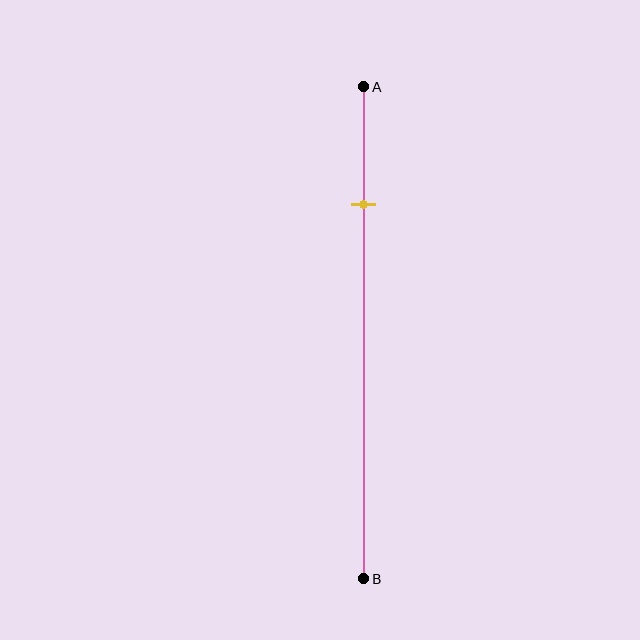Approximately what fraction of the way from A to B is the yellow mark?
The yellow mark is approximately 25% of the way from A to B.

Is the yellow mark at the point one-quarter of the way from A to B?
Yes, the mark is approximately at the one-quarter point.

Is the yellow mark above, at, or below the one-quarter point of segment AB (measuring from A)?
The yellow mark is approximately at the one-quarter point of segment AB.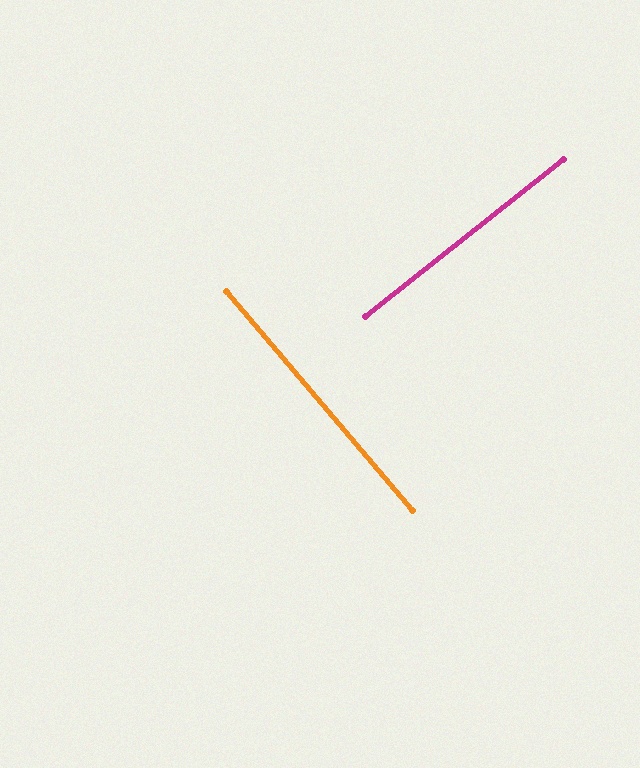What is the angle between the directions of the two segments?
Approximately 88 degrees.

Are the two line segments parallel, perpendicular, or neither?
Perpendicular — they meet at approximately 88°.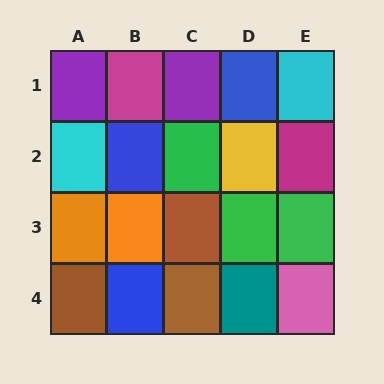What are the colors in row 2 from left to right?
Cyan, blue, green, yellow, magenta.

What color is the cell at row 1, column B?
Magenta.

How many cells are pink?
1 cell is pink.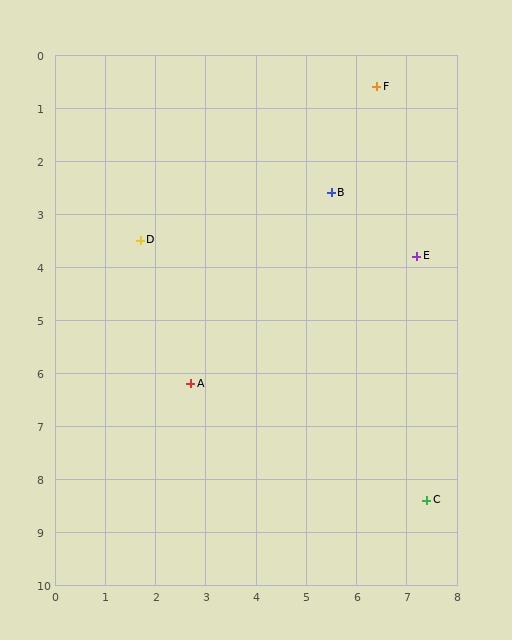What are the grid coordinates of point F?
Point F is at approximately (6.4, 0.6).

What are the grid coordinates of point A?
Point A is at approximately (2.7, 6.2).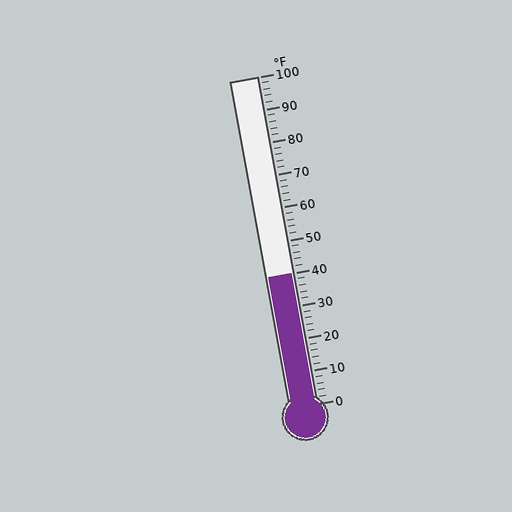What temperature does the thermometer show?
The thermometer shows approximately 40°F.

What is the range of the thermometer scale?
The thermometer scale ranges from 0°F to 100°F.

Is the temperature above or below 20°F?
The temperature is above 20°F.